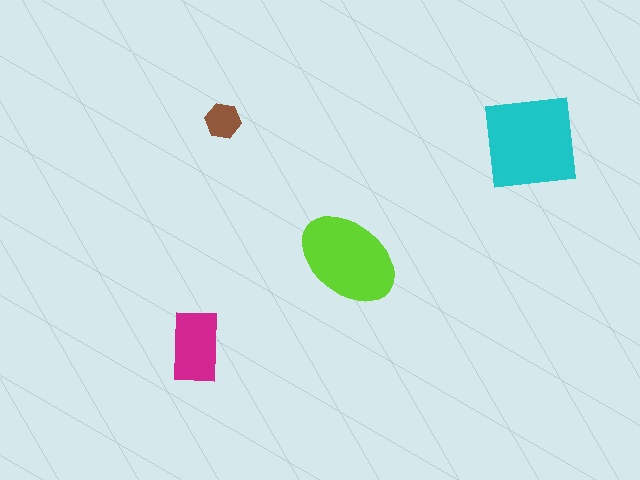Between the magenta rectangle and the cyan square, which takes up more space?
The cyan square.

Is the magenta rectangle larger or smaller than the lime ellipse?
Smaller.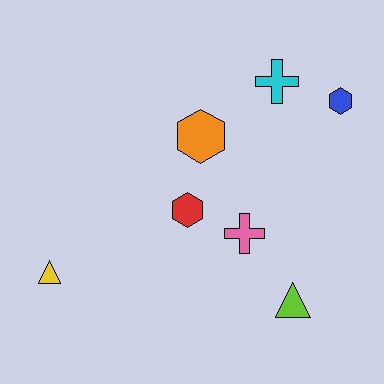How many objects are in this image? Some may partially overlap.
There are 7 objects.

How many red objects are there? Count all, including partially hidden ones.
There is 1 red object.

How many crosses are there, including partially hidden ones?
There are 2 crosses.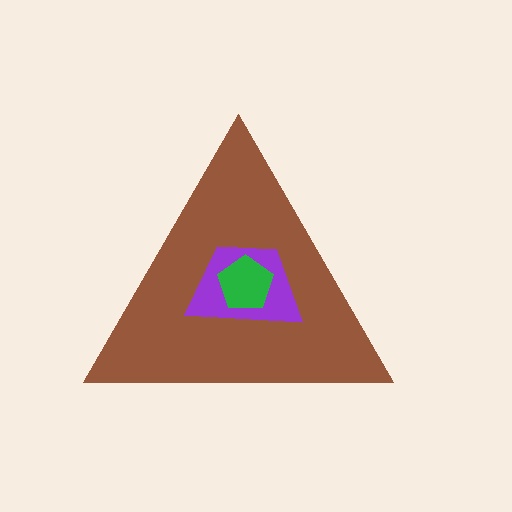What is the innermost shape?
The green pentagon.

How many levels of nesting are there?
3.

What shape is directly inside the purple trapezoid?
The green pentagon.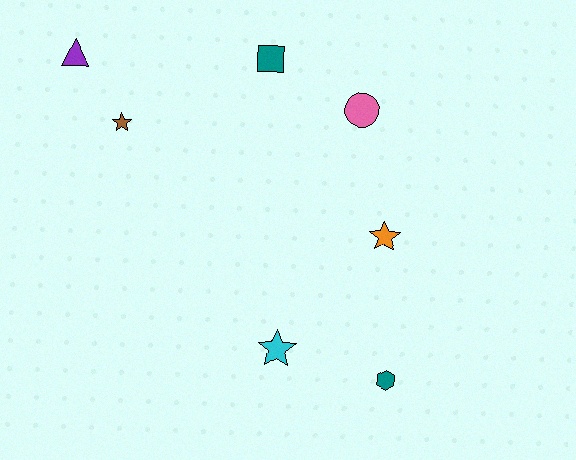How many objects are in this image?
There are 7 objects.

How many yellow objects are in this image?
There are no yellow objects.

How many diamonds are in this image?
There are no diamonds.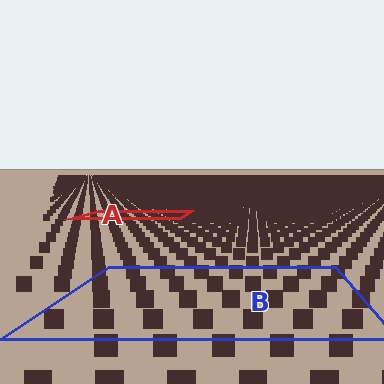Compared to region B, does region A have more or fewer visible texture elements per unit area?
Region A has more texture elements per unit area — they are packed more densely because it is farther away.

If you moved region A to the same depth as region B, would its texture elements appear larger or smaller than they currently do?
They would appear larger. At a closer depth, the same texture elements are projected at a bigger on-screen size.